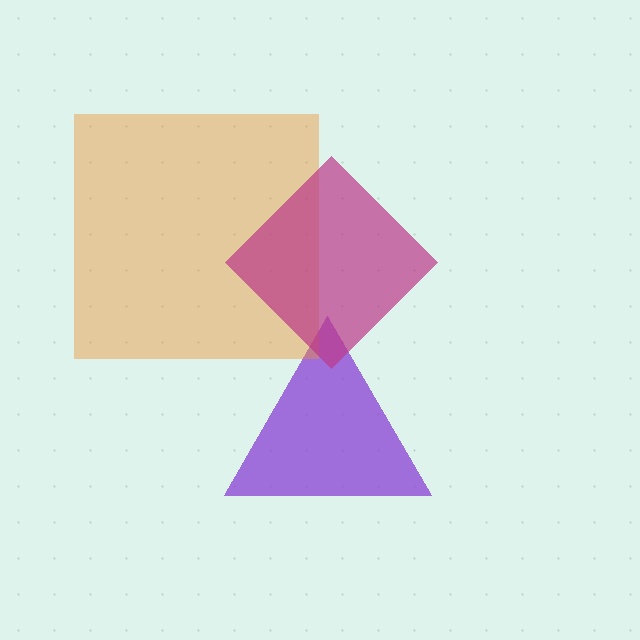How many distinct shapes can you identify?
There are 3 distinct shapes: a purple triangle, an orange square, a magenta diamond.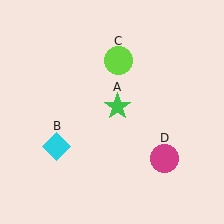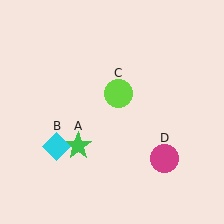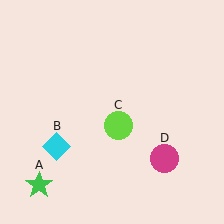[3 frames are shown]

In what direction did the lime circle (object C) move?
The lime circle (object C) moved down.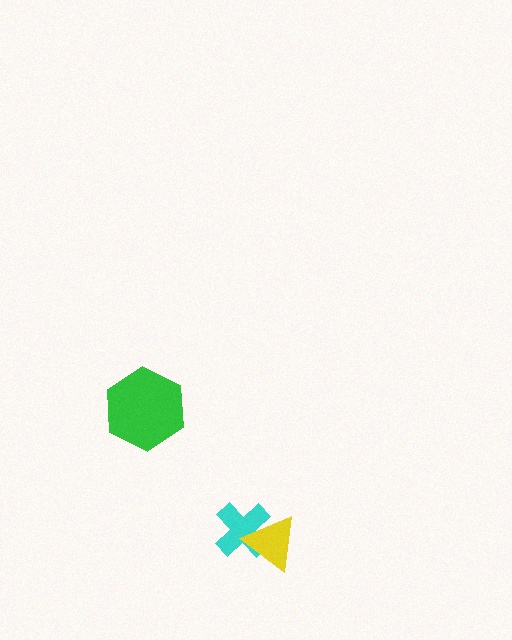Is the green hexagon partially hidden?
No, no other shape covers it.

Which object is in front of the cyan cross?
The yellow triangle is in front of the cyan cross.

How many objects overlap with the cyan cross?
1 object overlaps with the cyan cross.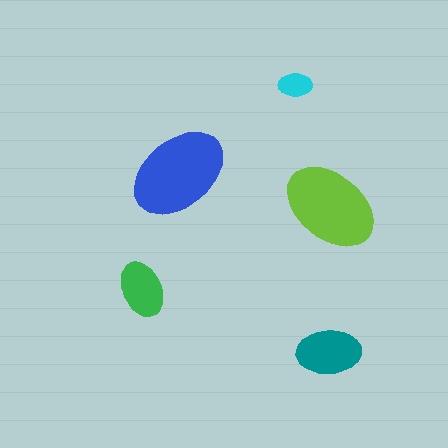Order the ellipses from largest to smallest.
the blue one, the lime one, the teal one, the green one, the cyan one.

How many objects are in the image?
There are 5 objects in the image.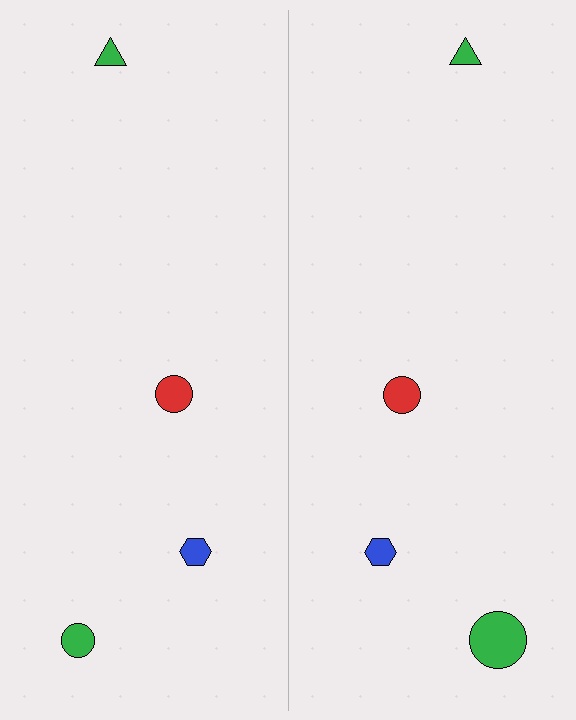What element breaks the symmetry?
The green circle on the right side has a different size than its mirror counterpart.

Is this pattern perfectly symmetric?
No, the pattern is not perfectly symmetric. The green circle on the right side has a different size than its mirror counterpart.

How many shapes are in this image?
There are 8 shapes in this image.